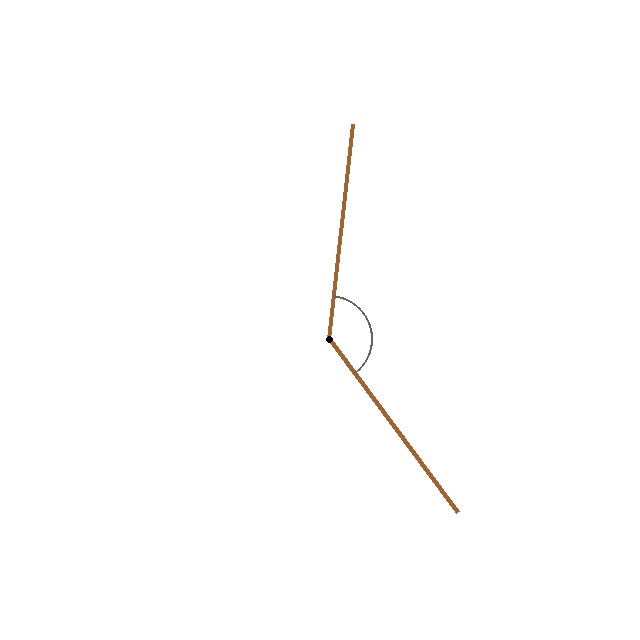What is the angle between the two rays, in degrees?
Approximately 137 degrees.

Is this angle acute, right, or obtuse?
It is obtuse.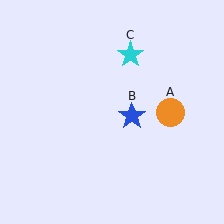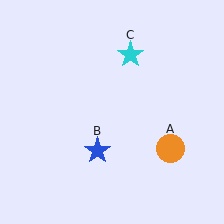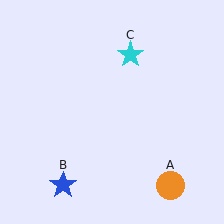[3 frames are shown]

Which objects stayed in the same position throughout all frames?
Cyan star (object C) remained stationary.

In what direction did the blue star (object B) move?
The blue star (object B) moved down and to the left.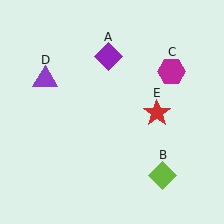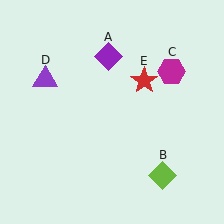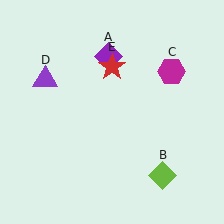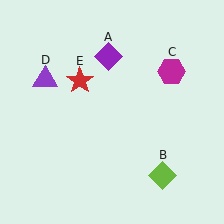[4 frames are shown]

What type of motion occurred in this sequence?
The red star (object E) rotated counterclockwise around the center of the scene.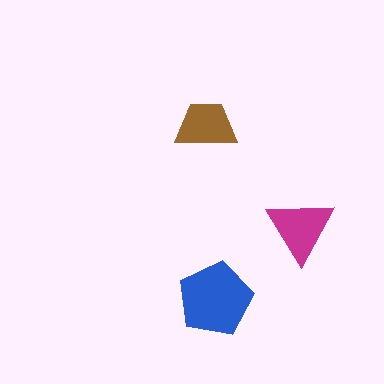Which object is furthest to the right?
The magenta triangle is rightmost.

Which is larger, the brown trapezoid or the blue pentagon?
The blue pentagon.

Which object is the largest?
The blue pentagon.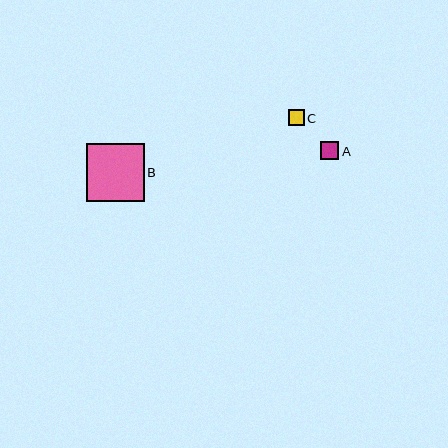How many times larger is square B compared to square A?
Square B is approximately 3.1 times the size of square A.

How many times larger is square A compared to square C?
Square A is approximately 1.2 times the size of square C.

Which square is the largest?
Square B is the largest with a size of approximately 58 pixels.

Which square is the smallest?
Square C is the smallest with a size of approximately 16 pixels.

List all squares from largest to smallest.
From largest to smallest: B, A, C.